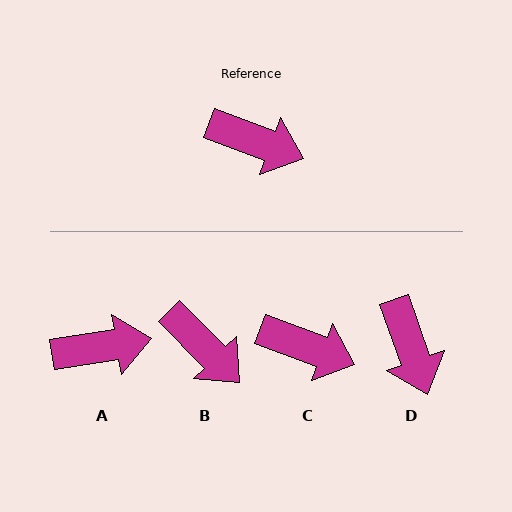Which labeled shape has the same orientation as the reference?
C.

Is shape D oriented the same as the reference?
No, it is off by about 50 degrees.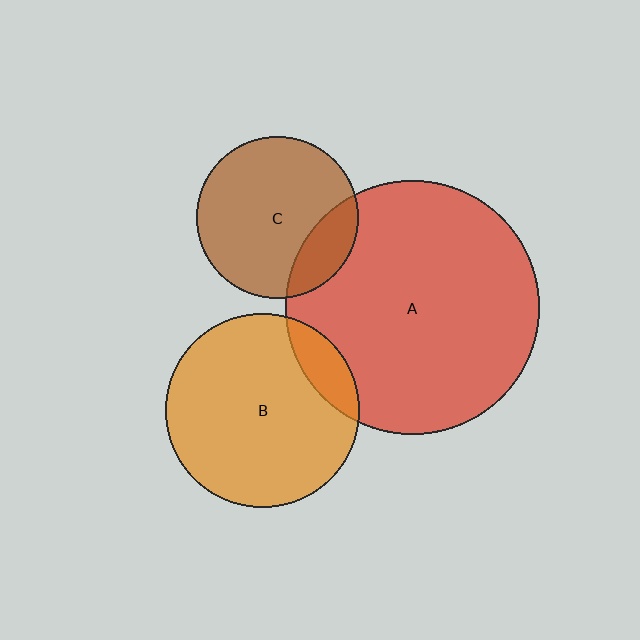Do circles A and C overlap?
Yes.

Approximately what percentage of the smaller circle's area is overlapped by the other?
Approximately 20%.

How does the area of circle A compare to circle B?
Approximately 1.7 times.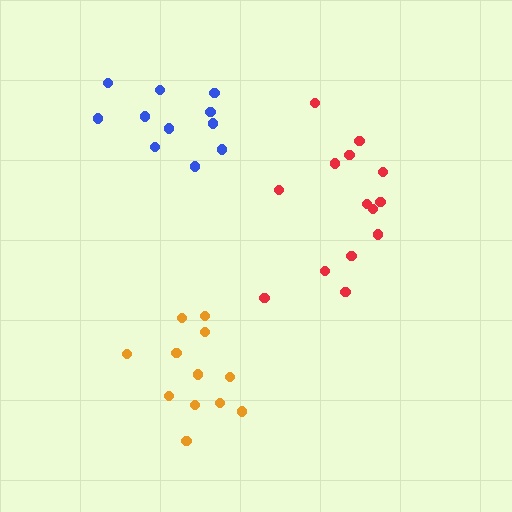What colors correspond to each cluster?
The clusters are colored: orange, blue, red.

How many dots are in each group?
Group 1: 12 dots, Group 2: 11 dots, Group 3: 14 dots (37 total).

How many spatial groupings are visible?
There are 3 spatial groupings.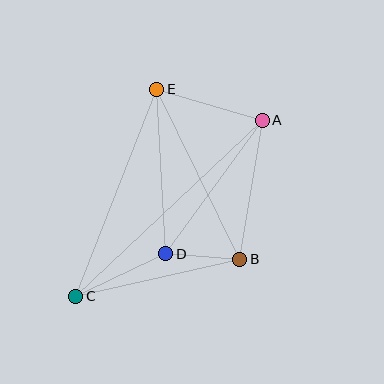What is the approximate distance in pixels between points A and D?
The distance between A and D is approximately 165 pixels.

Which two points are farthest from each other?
Points A and C are farthest from each other.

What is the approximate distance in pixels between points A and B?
The distance between A and B is approximately 141 pixels.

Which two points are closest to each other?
Points B and D are closest to each other.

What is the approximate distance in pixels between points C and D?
The distance between C and D is approximately 99 pixels.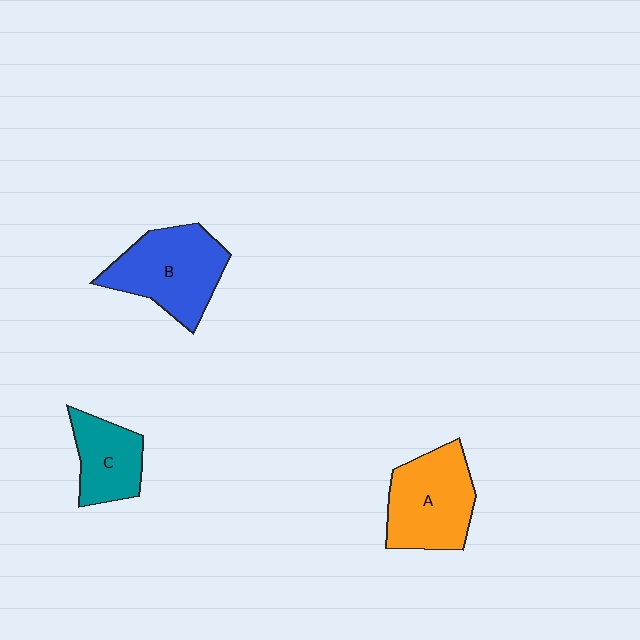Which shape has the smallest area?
Shape C (teal).